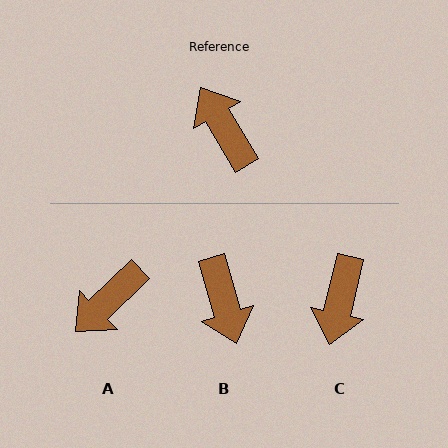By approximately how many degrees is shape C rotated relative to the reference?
Approximately 136 degrees counter-clockwise.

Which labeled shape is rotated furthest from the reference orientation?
B, about 166 degrees away.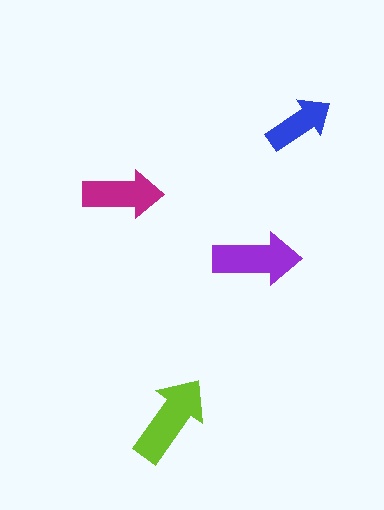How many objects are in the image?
There are 4 objects in the image.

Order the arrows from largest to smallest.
the lime one, the purple one, the magenta one, the blue one.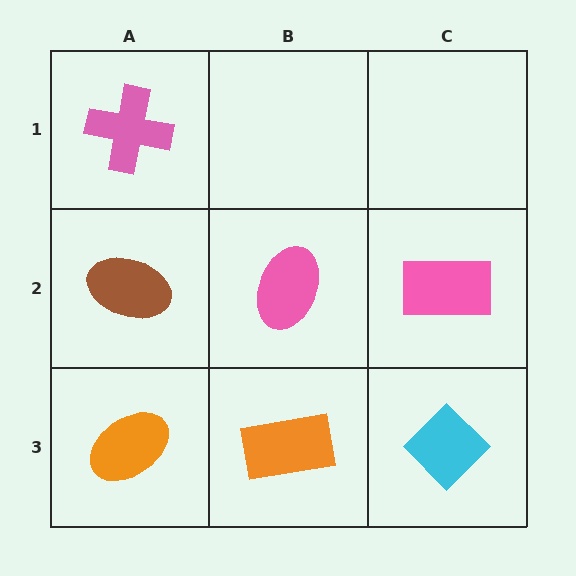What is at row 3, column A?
An orange ellipse.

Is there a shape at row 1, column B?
No, that cell is empty.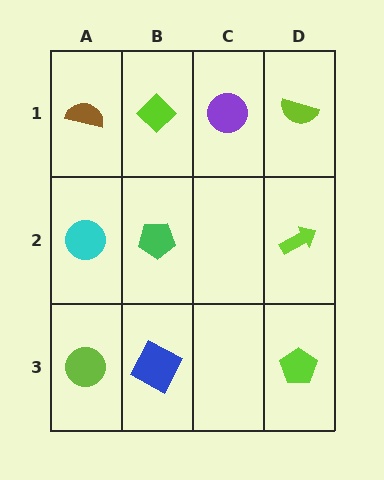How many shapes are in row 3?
3 shapes.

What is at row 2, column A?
A cyan circle.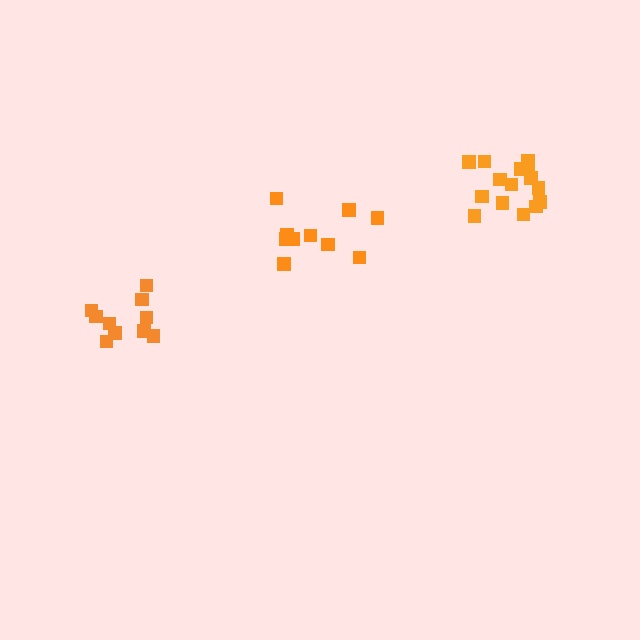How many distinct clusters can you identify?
There are 3 distinct clusters.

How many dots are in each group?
Group 1: 10 dots, Group 2: 10 dots, Group 3: 15 dots (35 total).